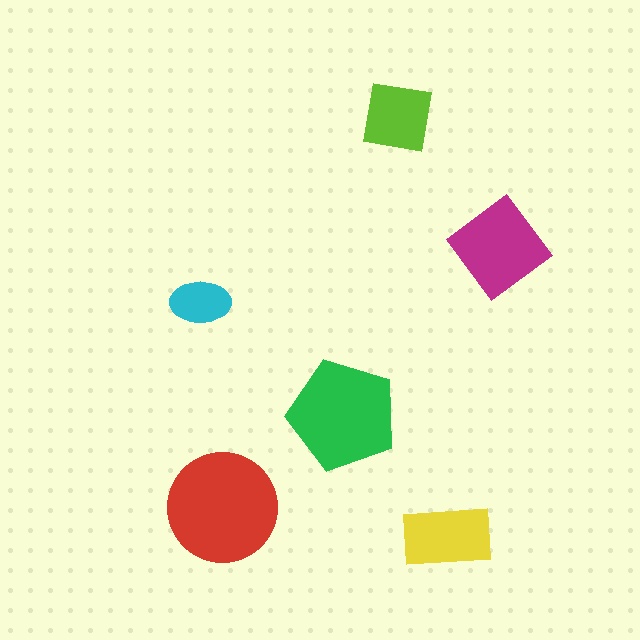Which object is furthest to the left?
The cyan ellipse is leftmost.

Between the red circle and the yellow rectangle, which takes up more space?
The red circle.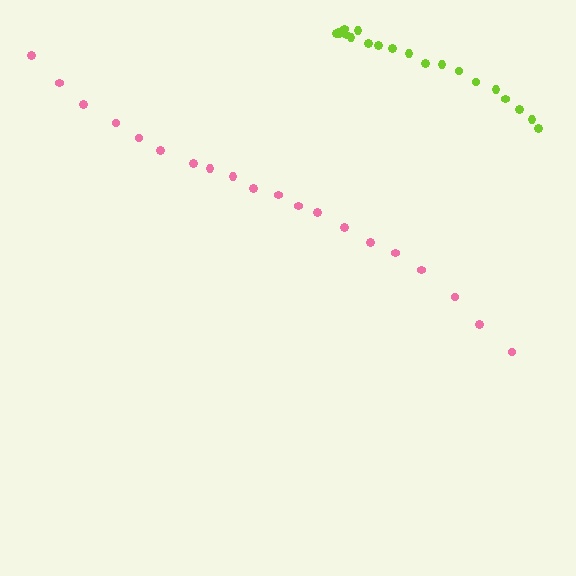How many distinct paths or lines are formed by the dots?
There are 2 distinct paths.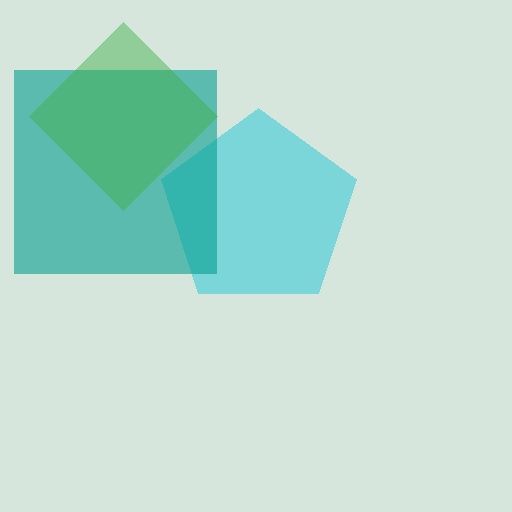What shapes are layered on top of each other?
The layered shapes are: a cyan pentagon, a teal square, a green diamond.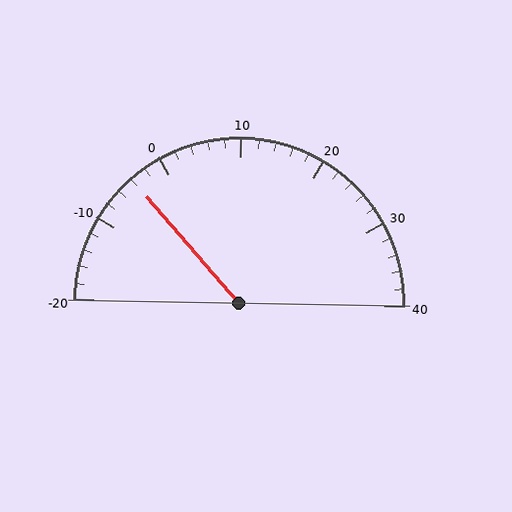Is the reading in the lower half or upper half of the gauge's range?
The reading is in the lower half of the range (-20 to 40).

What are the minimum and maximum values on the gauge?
The gauge ranges from -20 to 40.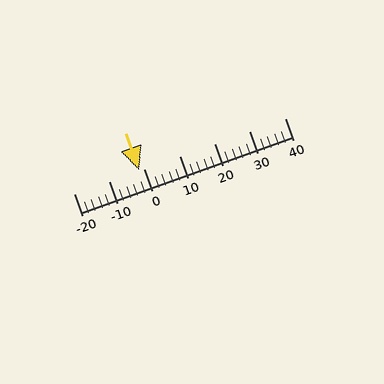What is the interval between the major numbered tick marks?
The major tick marks are spaced 10 units apart.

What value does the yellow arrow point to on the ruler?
The yellow arrow points to approximately -1.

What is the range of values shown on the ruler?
The ruler shows values from -20 to 40.